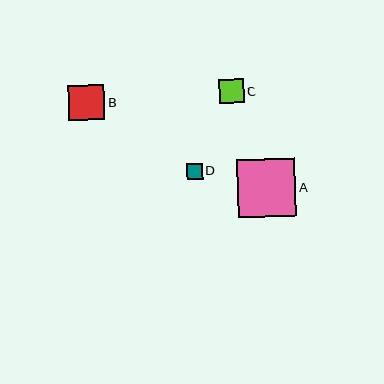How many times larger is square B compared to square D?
Square B is approximately 2.2 times the size of square D.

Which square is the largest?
Square A is the largest with a size of approximately 58 pixels.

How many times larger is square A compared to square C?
Square A is approximately 2.4 times the size of square C.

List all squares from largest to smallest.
From largest to smallest: A, B, C, D.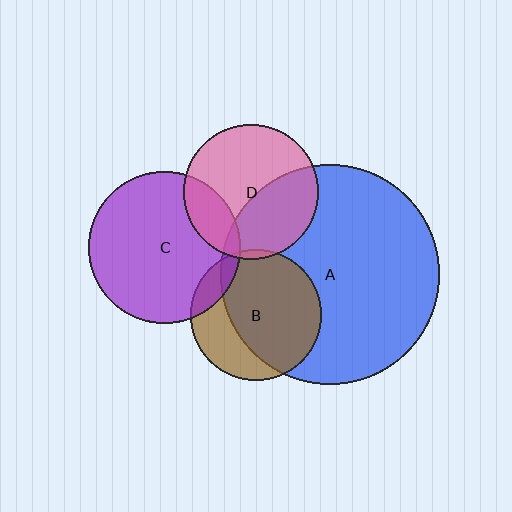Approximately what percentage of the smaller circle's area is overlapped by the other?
Approximately 5%.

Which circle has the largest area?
Circle A (blue).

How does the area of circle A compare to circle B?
Approximately 2.8 times.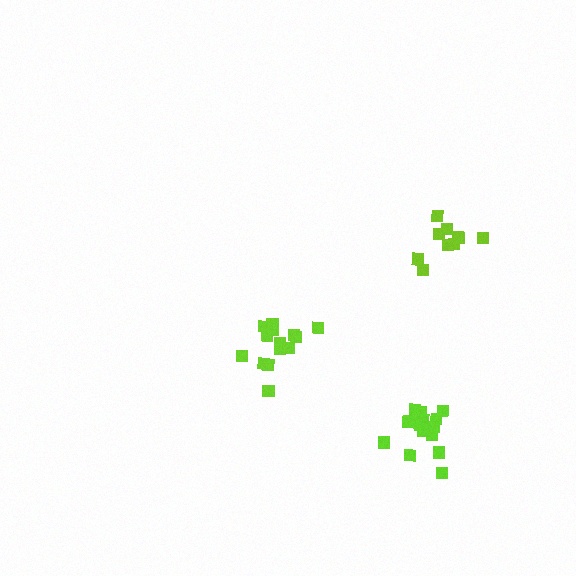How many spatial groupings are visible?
There are 3 spatial groupings.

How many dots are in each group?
Group 1: 14 dots, Group 2: 14 dots, Group 3: 10 dots (38 total).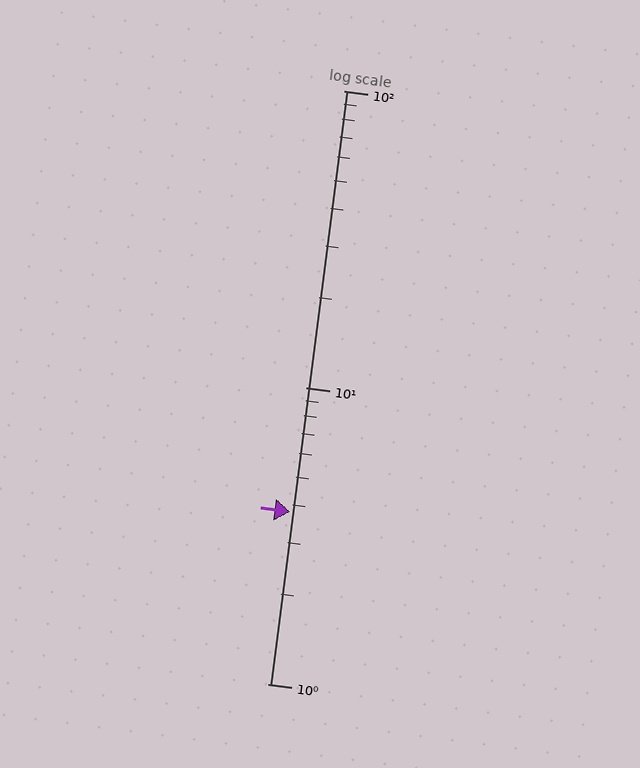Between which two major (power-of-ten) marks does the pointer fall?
The pointer is between 1 and 10.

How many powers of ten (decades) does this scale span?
The scale spans 2 decades, from 1 to 100.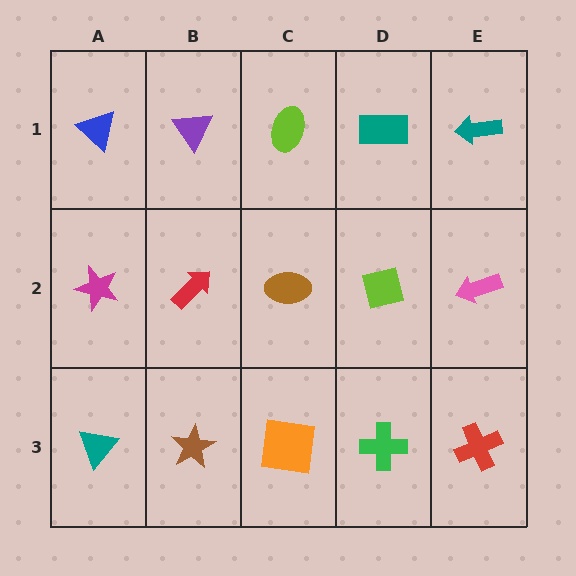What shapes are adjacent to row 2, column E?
A teal arrow (row 1, column E), a red cross (row 3, column E), a lime square (row 2, column D).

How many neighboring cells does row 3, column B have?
3.